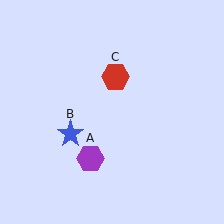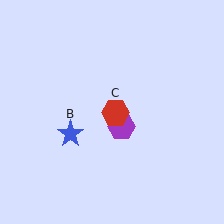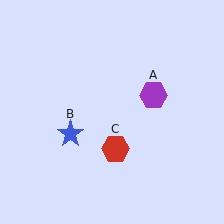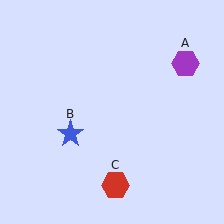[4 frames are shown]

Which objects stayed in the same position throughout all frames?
Blue star (object B) remained stationary.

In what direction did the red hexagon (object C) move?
The red hexagon (object C) moved down.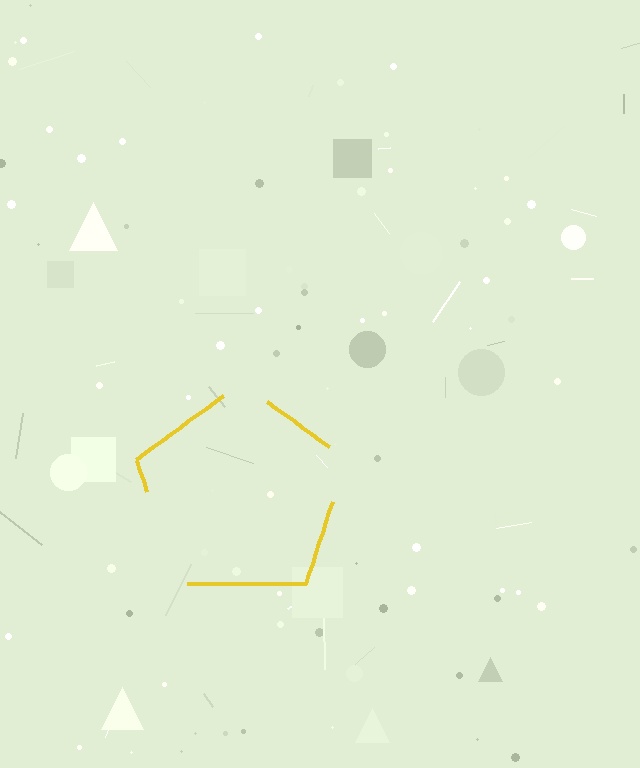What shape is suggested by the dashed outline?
The dashed outline suggests a pentagon.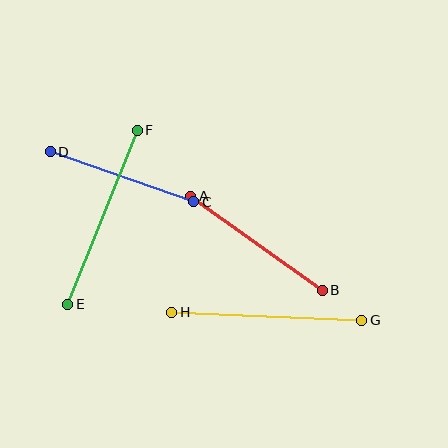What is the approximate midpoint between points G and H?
The midpoint is at approximately (267, 316) pixels.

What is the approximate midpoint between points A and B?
The midpoint is at approximately (257, 243) pixels.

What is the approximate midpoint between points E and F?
The midpoint is at approximately (103, 217) pixels.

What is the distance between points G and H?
The distance is approximately 190 pixels.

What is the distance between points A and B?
The distance is approximately 161 pixels.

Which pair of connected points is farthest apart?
Points G and H are farthest apart.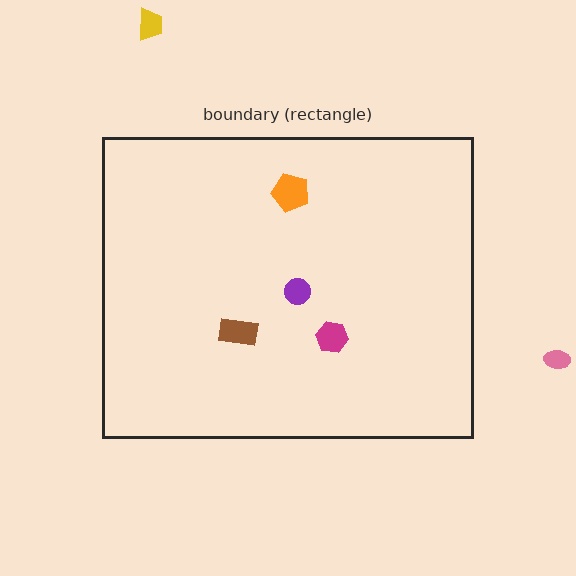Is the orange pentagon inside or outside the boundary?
Inside.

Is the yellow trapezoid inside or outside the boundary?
Outside.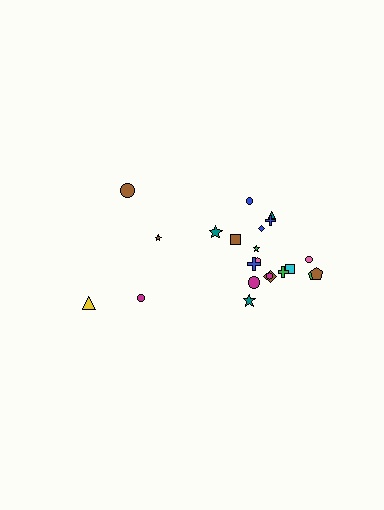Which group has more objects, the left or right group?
The right group.